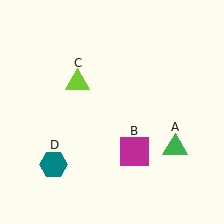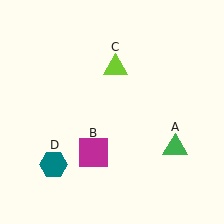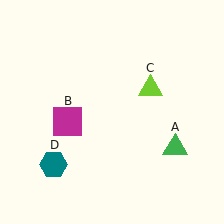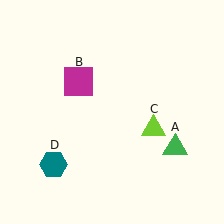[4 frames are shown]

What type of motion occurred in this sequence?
The magenta square (object B), lime triangle (object C) rotated clockwise around the center of the scene.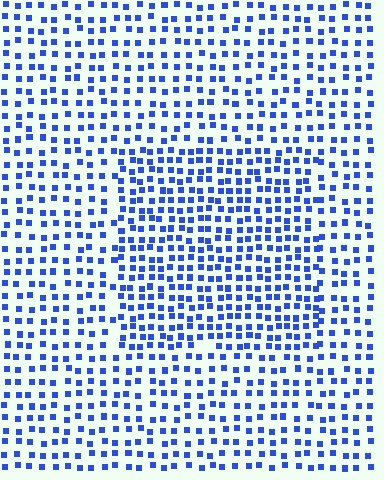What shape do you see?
I see a rectangle.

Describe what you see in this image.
The image contains small blue elements arranged at two different densities. A rectangle-shaped region is visible where the elements are more densely packed than the surrounding area.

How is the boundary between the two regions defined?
The boundary is defined by a change in element density (approximately 1.5x ratio). All elements are the same color, size, and shape.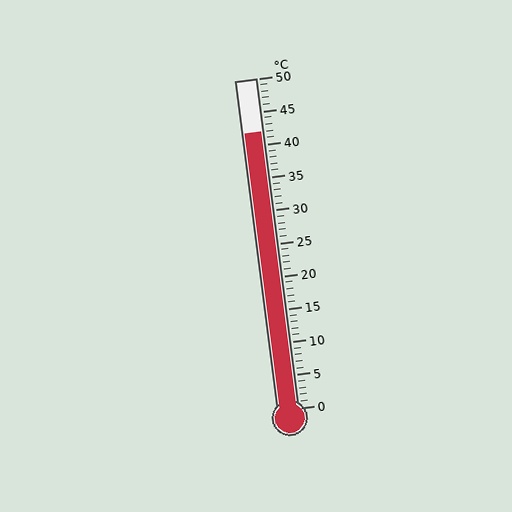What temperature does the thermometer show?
The thermometer shows approximately 42°C.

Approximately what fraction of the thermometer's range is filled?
The thermometer is filled to approximately 85% of its range.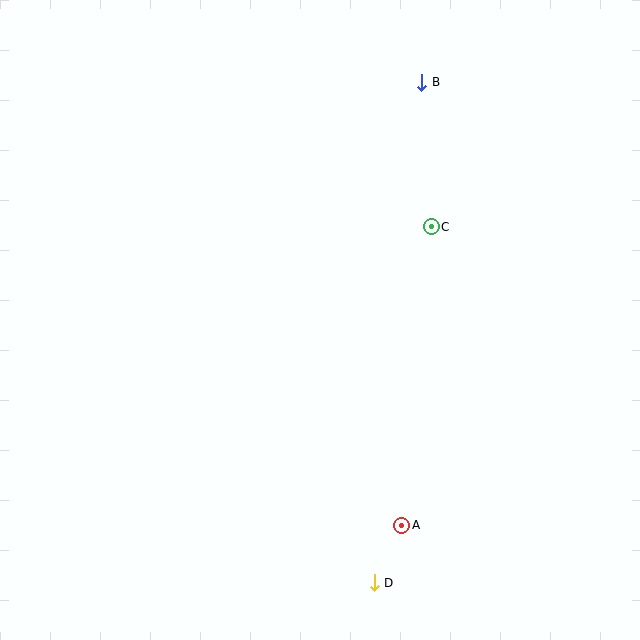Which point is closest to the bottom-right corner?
Point A is closest to the bottom-right corner.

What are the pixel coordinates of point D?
Point D is at (374, 583).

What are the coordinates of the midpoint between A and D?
The midpoint between A and D is at (388, 554).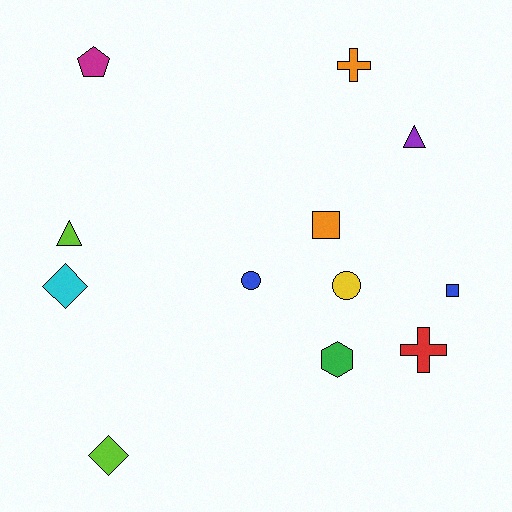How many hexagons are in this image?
There is 1 hexagon.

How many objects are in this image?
There are 12 objects.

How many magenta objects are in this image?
There is 1 magenta object.